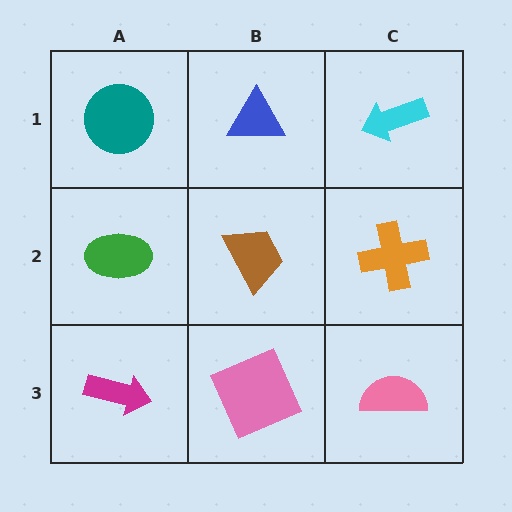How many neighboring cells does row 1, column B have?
3.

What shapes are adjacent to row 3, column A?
A green ellipse (row 2, column A), a pink square (row 3, column B).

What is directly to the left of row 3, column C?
A pink square.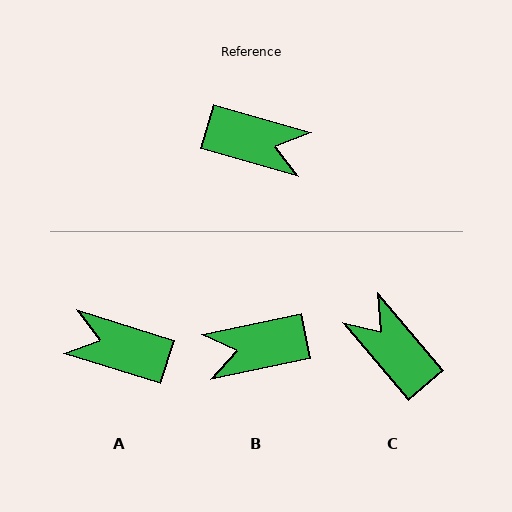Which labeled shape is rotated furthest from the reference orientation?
A, about 178 degrees away.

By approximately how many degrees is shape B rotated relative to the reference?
Approximately 153 degrees clockwise.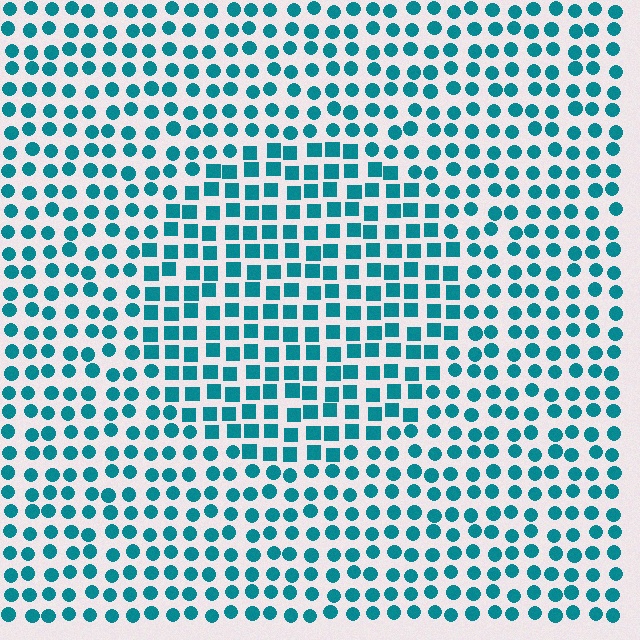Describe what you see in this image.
The image is filled with small teal elements arranged in a uniform grid. A circle-shaped region contains squares, while the surrounding area contains circles. The boundary is defined purely by the change in element shape.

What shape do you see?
I see a circle.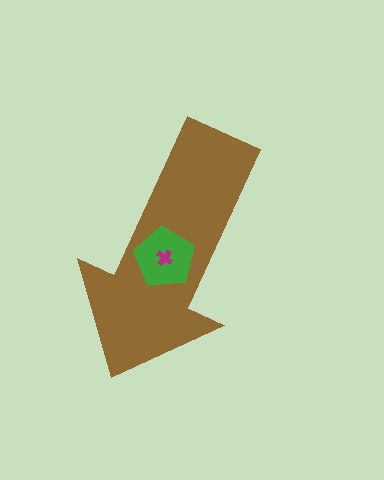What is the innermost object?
The magenta cross.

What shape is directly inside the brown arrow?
The green pentagon.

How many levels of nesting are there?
3.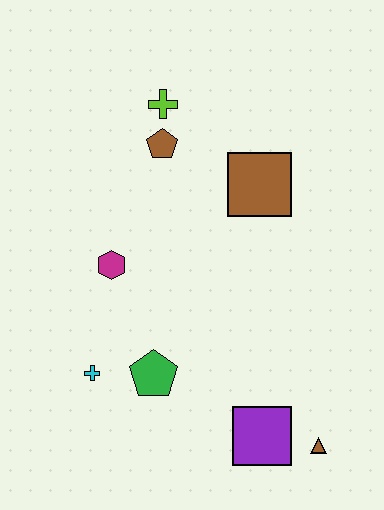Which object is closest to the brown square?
The brown pentagon is closest to the brown square.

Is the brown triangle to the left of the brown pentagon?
No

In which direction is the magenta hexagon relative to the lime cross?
The magenta hexagon is below the lime cross.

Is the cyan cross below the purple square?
No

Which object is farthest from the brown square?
The brown triangle is farthest from the brown square.